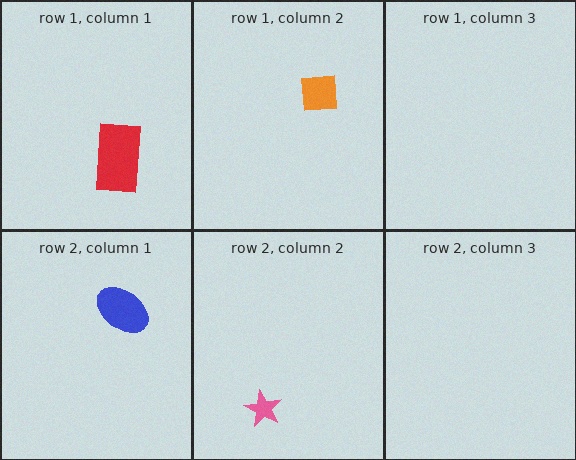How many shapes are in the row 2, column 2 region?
1.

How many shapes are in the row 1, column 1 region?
1.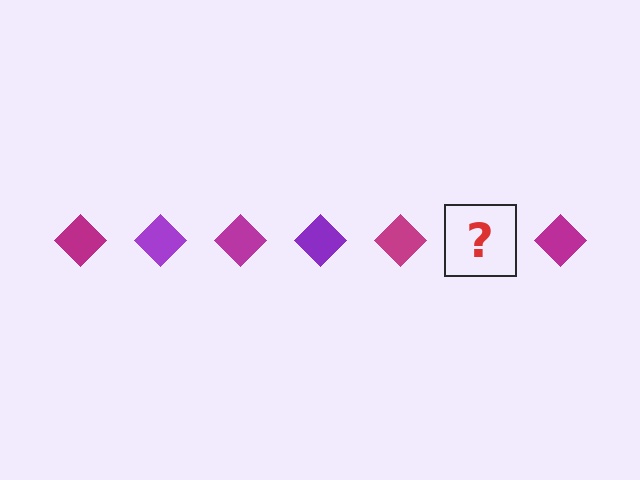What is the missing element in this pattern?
The missing element is a purple diamond.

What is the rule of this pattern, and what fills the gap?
The rule is that the pattern cycles through magenta, purple diamonds. The gap should be filled with a purple diamond.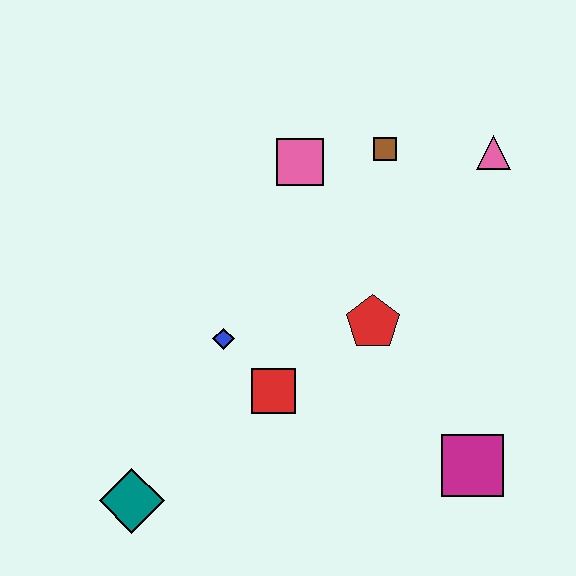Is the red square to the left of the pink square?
Yes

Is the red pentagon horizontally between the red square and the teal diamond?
No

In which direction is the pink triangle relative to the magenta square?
The pink triangle is above the magenta square.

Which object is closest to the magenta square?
The red pentagon is closest to the magenta square.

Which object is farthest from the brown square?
The teal diamond is farthest from the brown square.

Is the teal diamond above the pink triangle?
No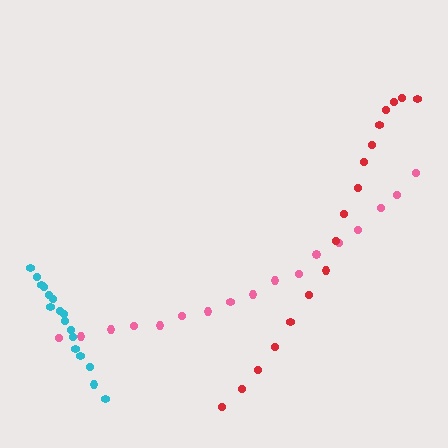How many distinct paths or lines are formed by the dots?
There are 3 distinct paths.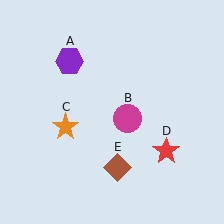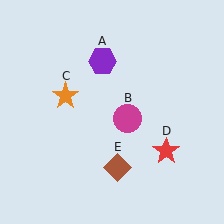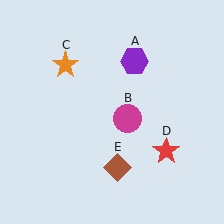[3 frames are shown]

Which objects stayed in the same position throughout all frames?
Magenta circle (object B) and red star (object D) and brown diamond (object E) remained stationary.